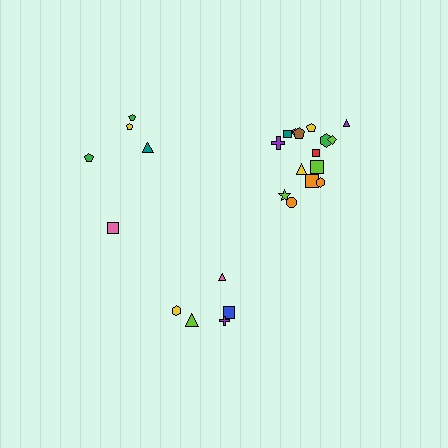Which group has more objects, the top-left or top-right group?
The top-right group.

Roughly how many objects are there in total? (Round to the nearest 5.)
Roughly 25 objects in total.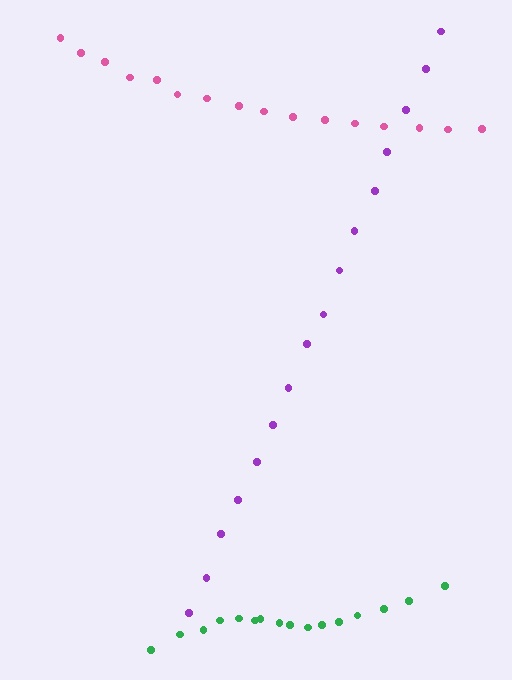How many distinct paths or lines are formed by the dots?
There are 3 distinct paths.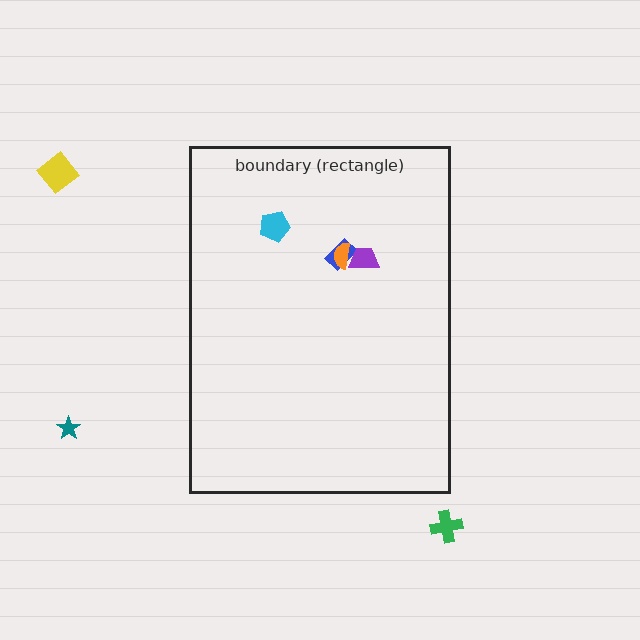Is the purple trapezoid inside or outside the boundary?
Inside.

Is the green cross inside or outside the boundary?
Outside.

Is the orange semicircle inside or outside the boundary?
Inside.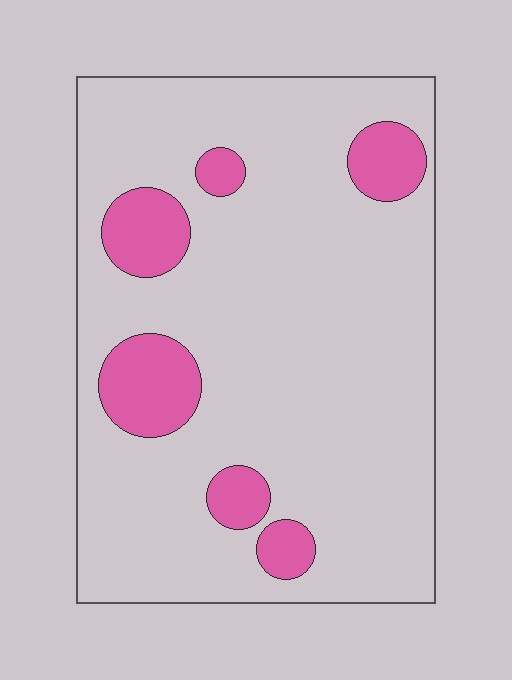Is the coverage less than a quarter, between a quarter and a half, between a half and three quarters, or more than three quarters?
Less than a quarter.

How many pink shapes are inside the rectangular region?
6.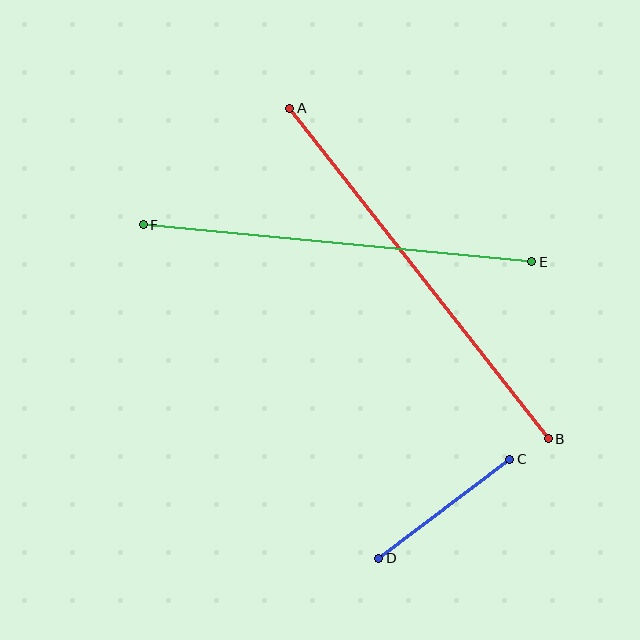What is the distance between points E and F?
The distance is approximately 390 pixels.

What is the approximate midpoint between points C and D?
The midpoint is at approximately (444, 509) pixels.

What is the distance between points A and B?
The distance is approximately 419 pixels.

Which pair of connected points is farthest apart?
Points A and B are farthest apart.